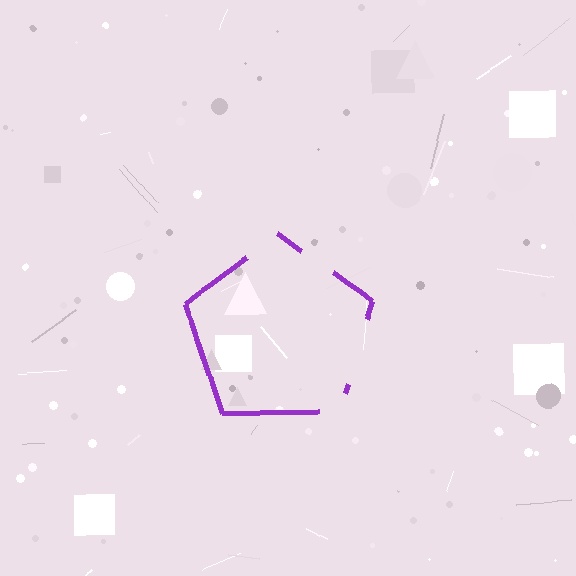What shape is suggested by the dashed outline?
The dashed outline suggests a pentagon.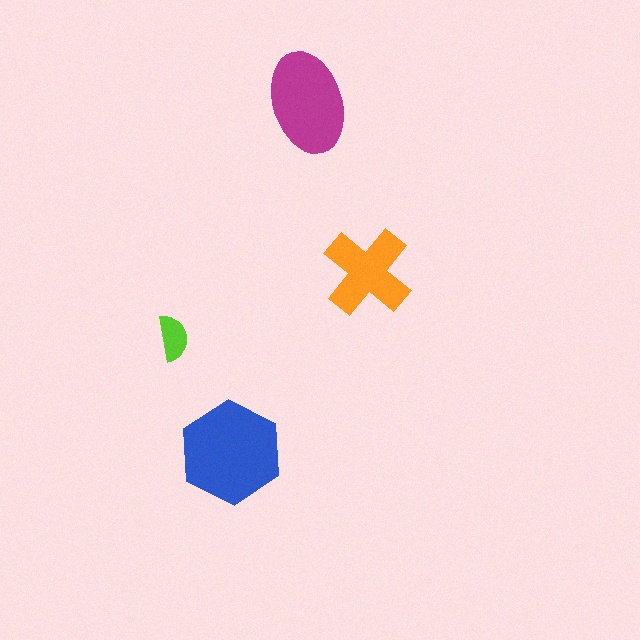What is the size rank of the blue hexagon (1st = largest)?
1st.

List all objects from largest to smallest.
The blue hexagon, the magenta ellipse, the orange cross, the lime semicircle.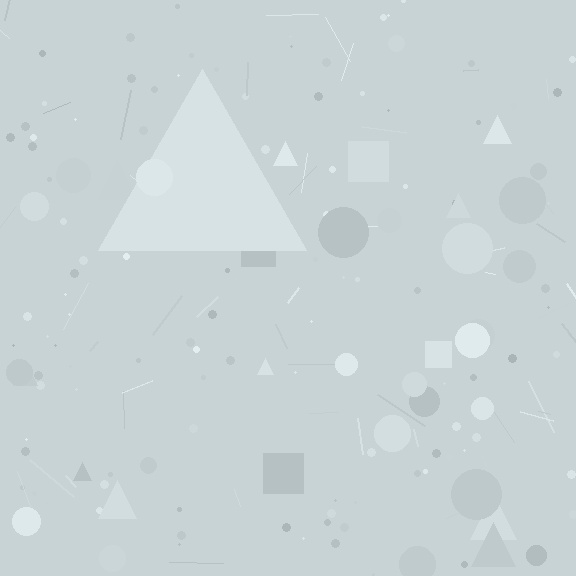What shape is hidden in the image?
A triangle is hidden in the image.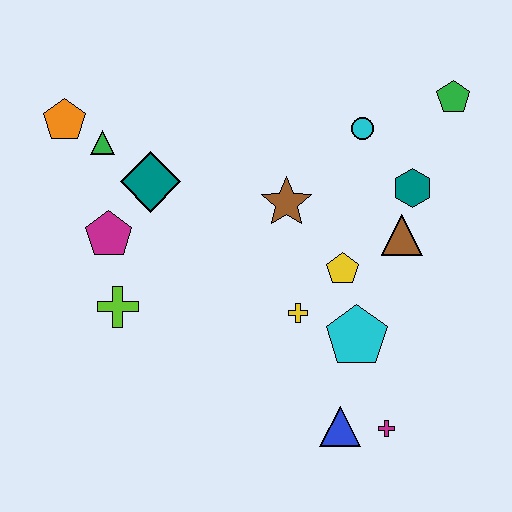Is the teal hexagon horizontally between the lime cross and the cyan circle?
No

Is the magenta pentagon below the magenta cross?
No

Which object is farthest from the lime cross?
The green pentagon is farthest from the lime cross.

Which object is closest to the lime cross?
The magenta pentagon is closest to the lime cross.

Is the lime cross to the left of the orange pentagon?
No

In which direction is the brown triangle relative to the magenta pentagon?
The brown triangle is to the right of the magenta pentagon.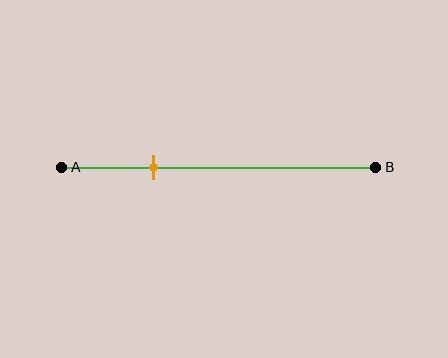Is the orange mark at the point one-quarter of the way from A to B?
No, the mark is at about 30% from A, not at the 25% one-quarter point.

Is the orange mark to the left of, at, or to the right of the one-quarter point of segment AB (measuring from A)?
The orange mark is to the right of the one-quarter point of segment AB.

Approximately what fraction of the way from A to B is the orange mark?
The orange mark is approximately 30% of the way from A to B.